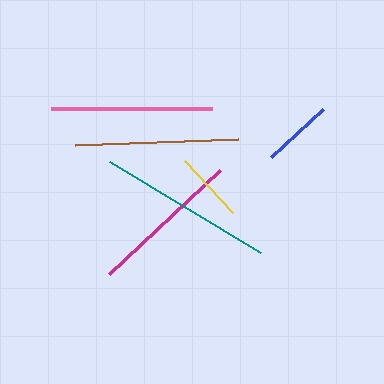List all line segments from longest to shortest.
From longest to shortest: teal, brown, pink, magenta, yellow, blue.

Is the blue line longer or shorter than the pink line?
The pink line is longer than the blue line.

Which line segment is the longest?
The teal line is the longest at approximately 177 pixels.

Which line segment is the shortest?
The blue line is the shortest at approximately 71 pixels.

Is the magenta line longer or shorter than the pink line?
The pink line is longer than the magenta line.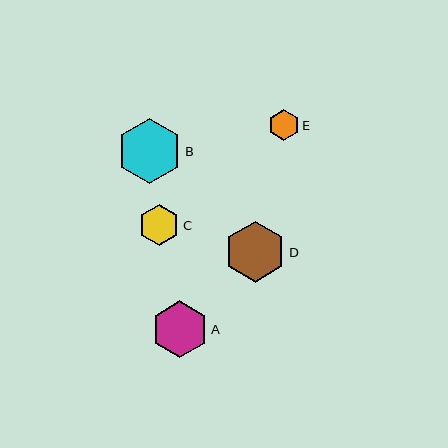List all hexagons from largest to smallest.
From largest to smallest: B, D, A, C, E.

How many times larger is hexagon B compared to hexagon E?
Hexagon B is approximately 2.1 times the size of hexagon E.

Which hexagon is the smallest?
Hexagon E is the smallest with a size of approximately 31 pixels.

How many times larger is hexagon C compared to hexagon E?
Hexagon C is approximately 1.3 times the size of hexagon E.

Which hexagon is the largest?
Hexagon B is the largest with a size of approximately 65 pixels.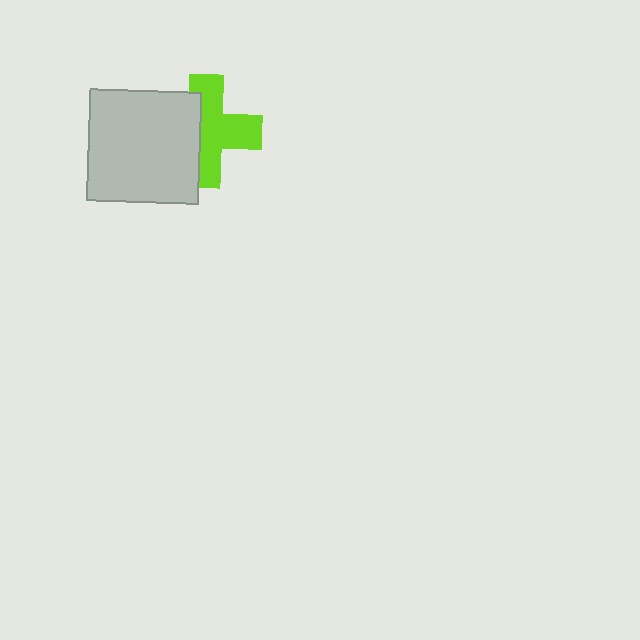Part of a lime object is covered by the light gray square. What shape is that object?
It is a cross.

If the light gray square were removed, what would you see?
You would see the complete lime cross.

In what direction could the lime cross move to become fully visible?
The lime cross could move right. That would shift it out from behind the light gray square entirely.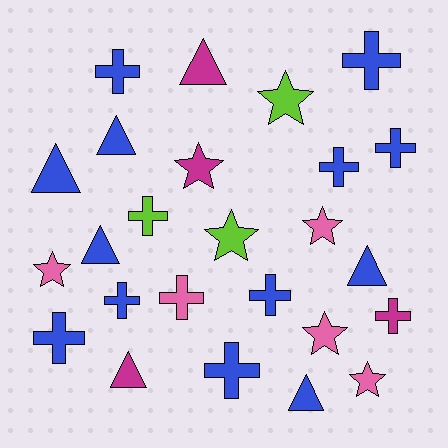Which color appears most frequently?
Blue, with 13 objects.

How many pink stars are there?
There are 4 pink stars.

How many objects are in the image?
There are 25 objects.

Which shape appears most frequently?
Cross, with 11 objects.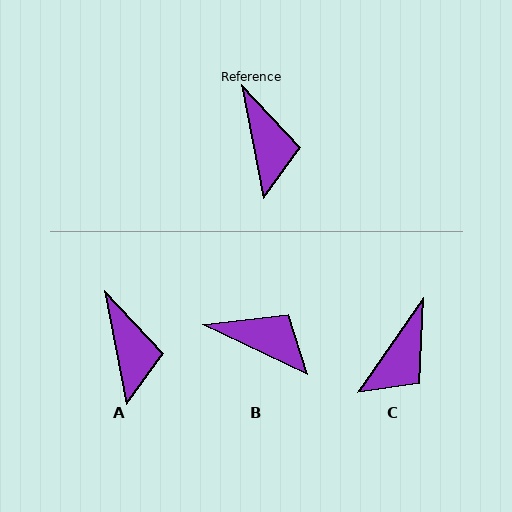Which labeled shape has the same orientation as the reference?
A.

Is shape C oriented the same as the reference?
No, it is off by about 46 degrees.